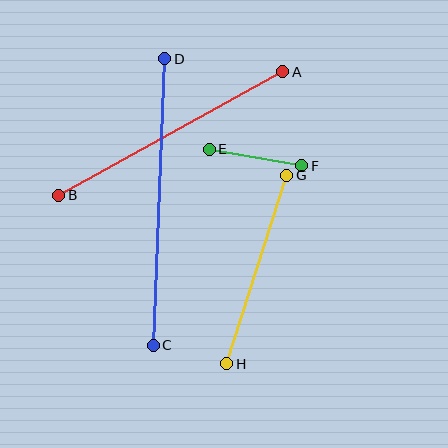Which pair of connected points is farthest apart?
Points C and D are farthest apart.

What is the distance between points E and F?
The distance is approximately 94 pixels.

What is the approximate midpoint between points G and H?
The midpoint is at approximately (257, 269) pixels.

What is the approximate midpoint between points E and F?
The midpoint is at approximately (256, 158) pixels.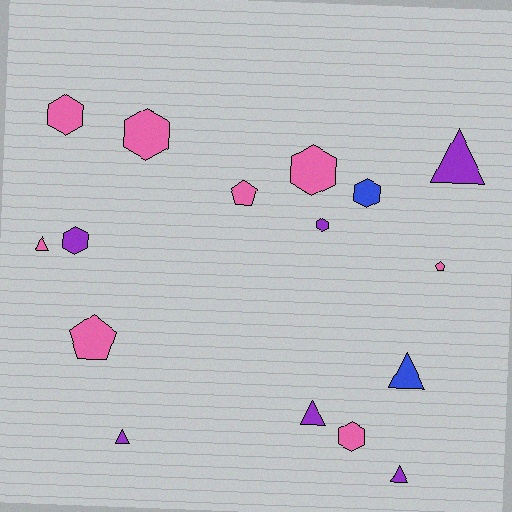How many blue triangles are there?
There is 1 blue triangle.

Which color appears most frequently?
Pink, with 8 objects.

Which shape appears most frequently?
Hexagon, with 7 objects.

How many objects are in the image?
There are 16 objects.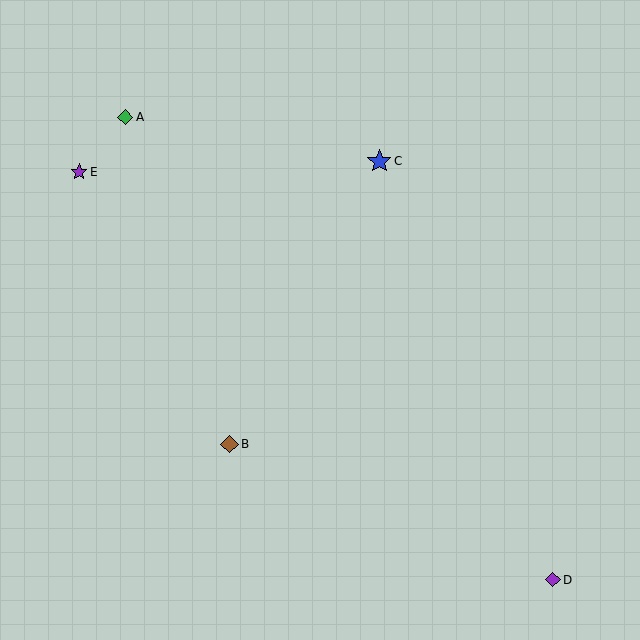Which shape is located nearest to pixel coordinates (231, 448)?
The brown diamond (labeled B) at (229, 444) is nearest to that location.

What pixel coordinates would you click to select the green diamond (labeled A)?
Click at (125, 117) to select the green diamond A.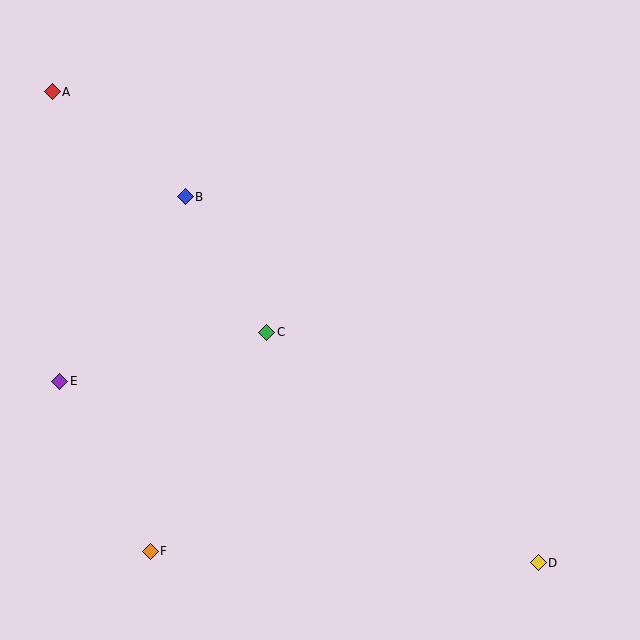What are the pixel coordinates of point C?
Point C is at (267, 332).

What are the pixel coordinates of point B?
Point B is at (185, 197).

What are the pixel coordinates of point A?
Point A is at (52, 92).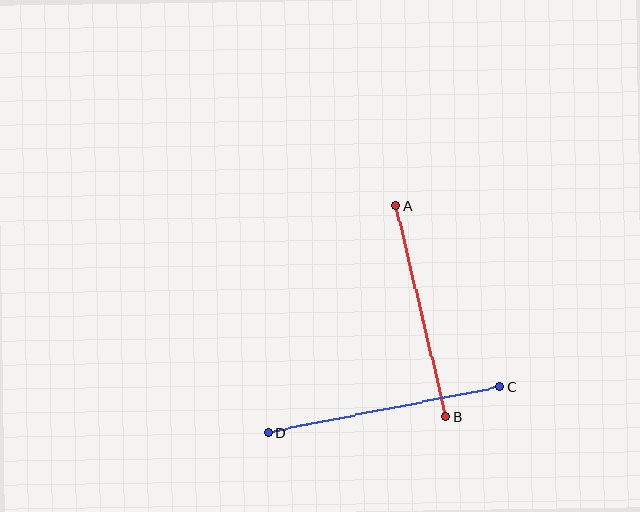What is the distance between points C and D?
The distance is approximately 236 pixels.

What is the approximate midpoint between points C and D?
The midpoint is at approximately (384, 410) pixels.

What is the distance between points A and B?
The distance is approximately 217 pixels.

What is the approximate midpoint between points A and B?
The midpoint is at approximately (421, 311) pixels.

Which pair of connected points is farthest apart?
Points C and D are farthest apart.